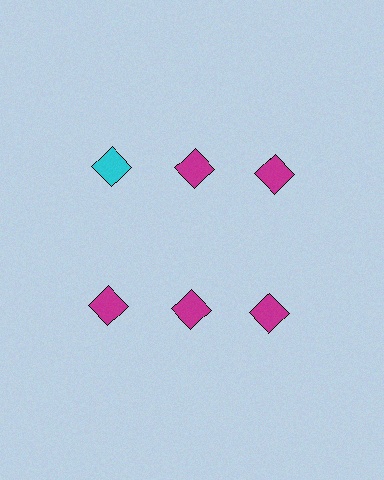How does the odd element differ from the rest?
It has a different color: cyan instead of magenta.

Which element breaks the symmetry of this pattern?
The cyan diamond in the top row, leftmost column breaks the symmetry. All other shapes are magenta diamonds.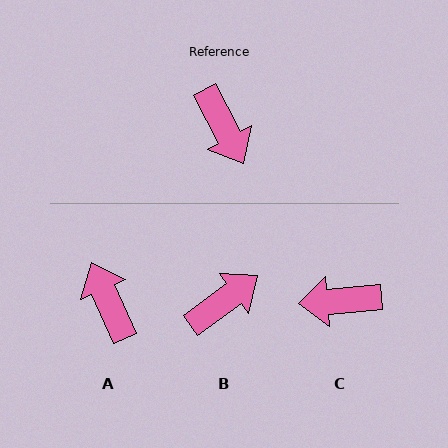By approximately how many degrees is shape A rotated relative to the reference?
Approximately 176 degrees counter-clockwise.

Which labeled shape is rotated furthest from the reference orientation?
A, about 176 degrees away.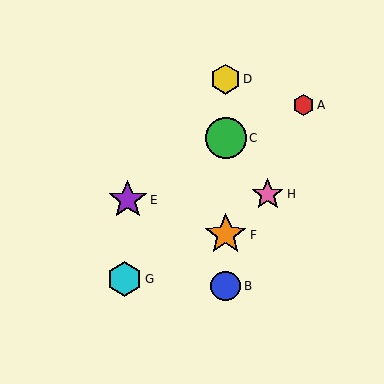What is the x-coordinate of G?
Object G is at x≈124.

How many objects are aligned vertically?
4 objects (B, C, D, F) are aligned vertically.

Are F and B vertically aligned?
Yes, both are at x≈226.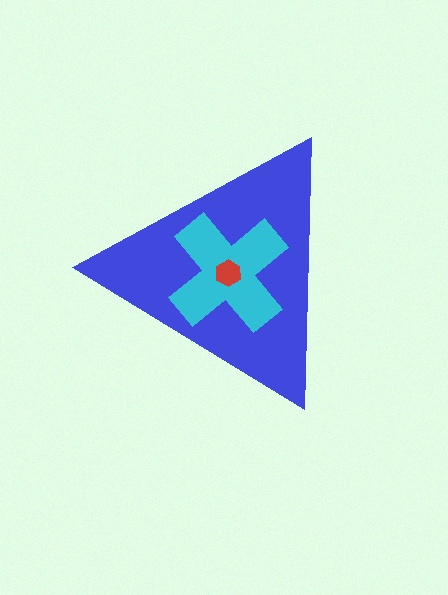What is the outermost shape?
The blue triangle.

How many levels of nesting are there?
3.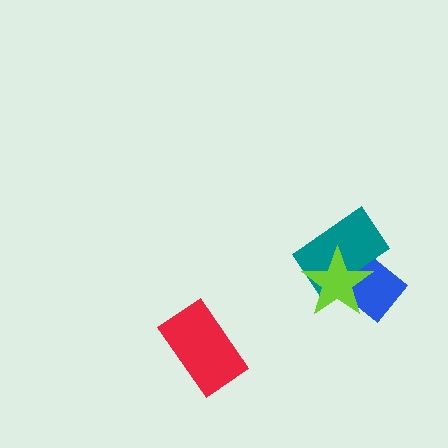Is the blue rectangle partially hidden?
Yes, it is partially covered by another shape.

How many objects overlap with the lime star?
2 objects overlap with the lime star.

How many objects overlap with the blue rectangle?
2 objects overlap with the blue rectangle.